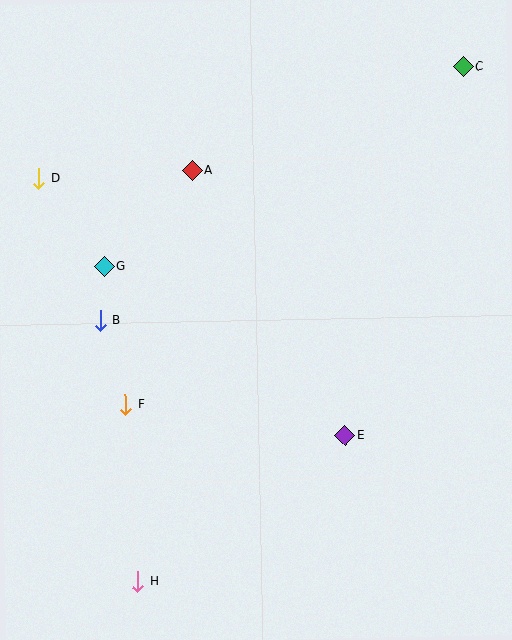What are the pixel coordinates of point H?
Point H is at (138, 582).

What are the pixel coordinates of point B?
Point B is at (100, 320).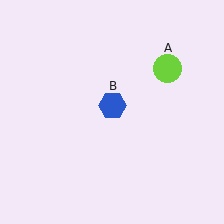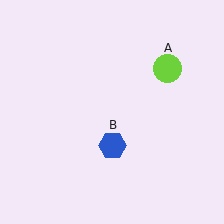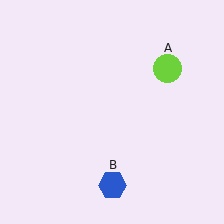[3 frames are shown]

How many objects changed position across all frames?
1 object changed position: blue hexagon (object B).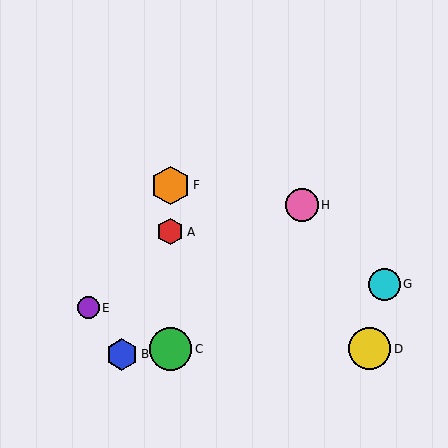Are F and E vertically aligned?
No, F is at x≈170 and E is at x≈89.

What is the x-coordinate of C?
Object C is at x≈170.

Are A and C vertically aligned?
Yes, both are at x≈170.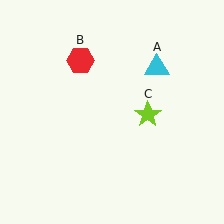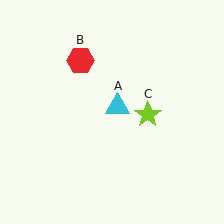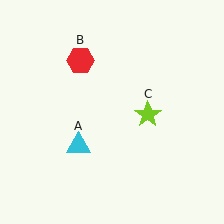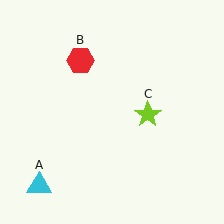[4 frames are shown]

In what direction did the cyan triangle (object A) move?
The cyan triangle (object A) moved down and to the left.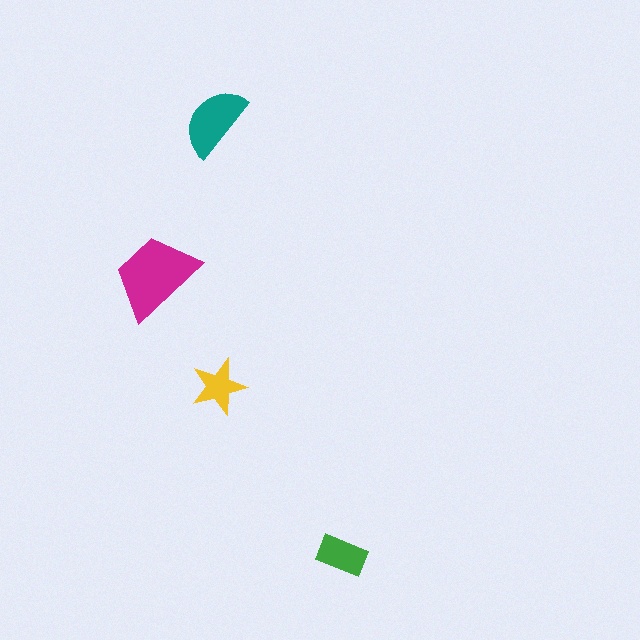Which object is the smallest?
The yellow star.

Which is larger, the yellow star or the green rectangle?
The green rectangle.